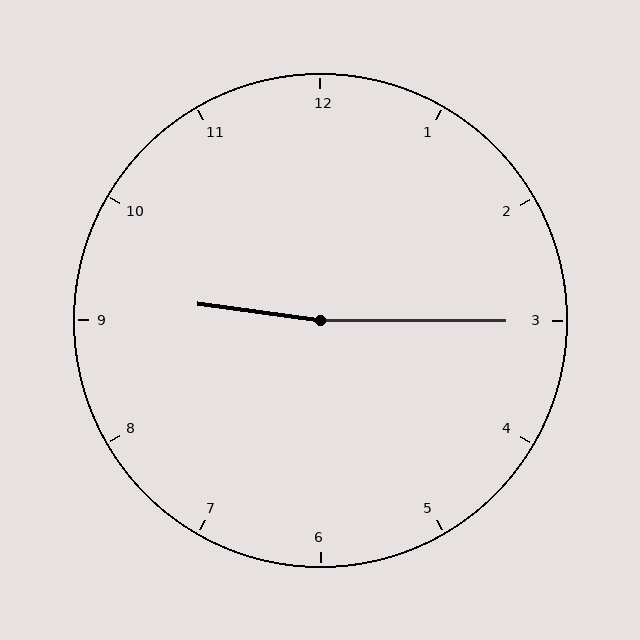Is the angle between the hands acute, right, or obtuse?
It is obtuse.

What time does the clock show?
9:15.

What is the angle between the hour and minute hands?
Approximately 172 degrees.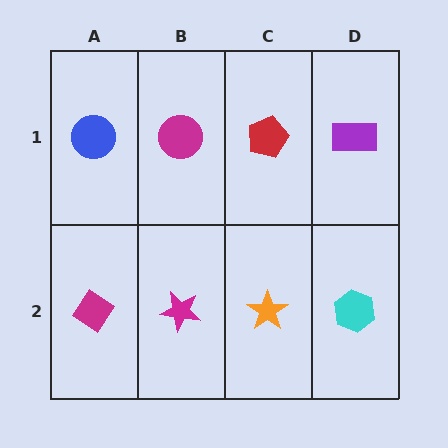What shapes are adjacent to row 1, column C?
An orange star (row 2, column C), a magenta circle (row 1, column B), a purple rectangle (row 1, column D).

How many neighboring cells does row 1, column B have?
3.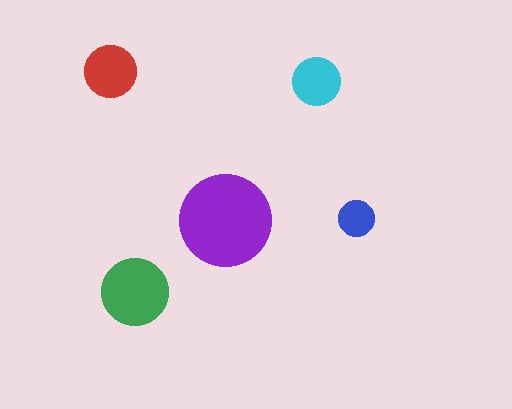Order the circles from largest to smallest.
the purple one, the green one, the red one, the cyan one, the blue one.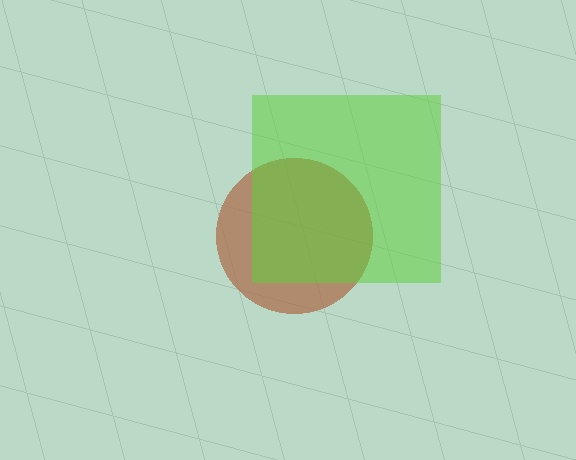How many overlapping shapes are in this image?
There are 2 overlapping shapes in the image.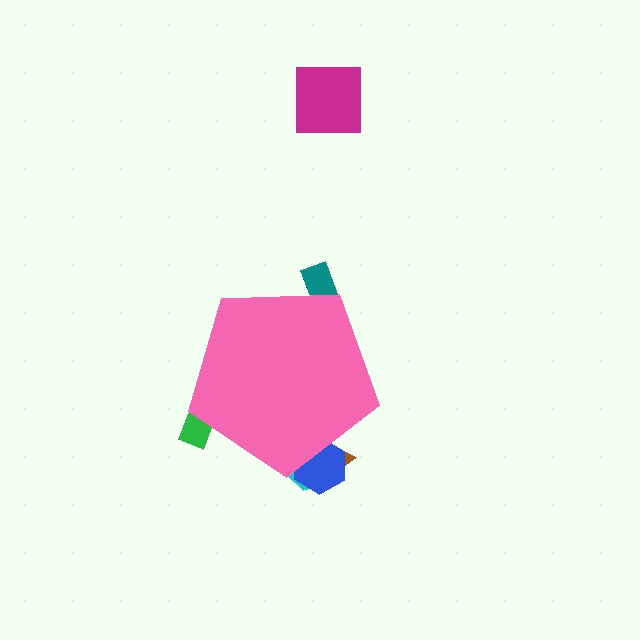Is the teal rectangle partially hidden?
Yes, the teal rectangle is partially hidden behind the pink pentagon.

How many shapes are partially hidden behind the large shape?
5 shapes are partially hidden.